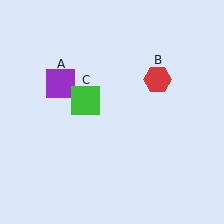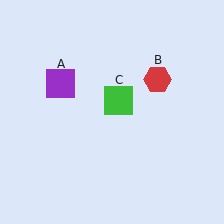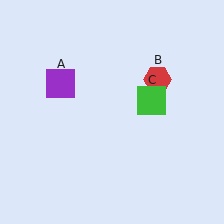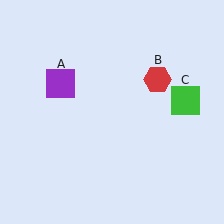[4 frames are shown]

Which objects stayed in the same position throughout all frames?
Purple square (object A) and red hexagon (object B) remained stationary.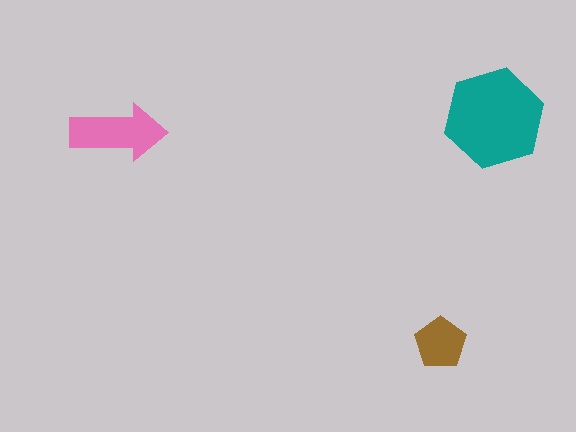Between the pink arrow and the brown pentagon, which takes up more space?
The pink arrow.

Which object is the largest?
The teal hexagon.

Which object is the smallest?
The brown pentagon.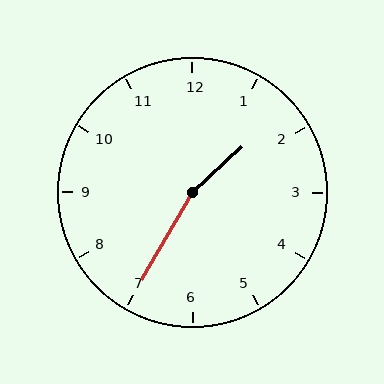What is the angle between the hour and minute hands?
Approximately 162 degrees.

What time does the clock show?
1:35.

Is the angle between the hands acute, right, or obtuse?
It is obtuse.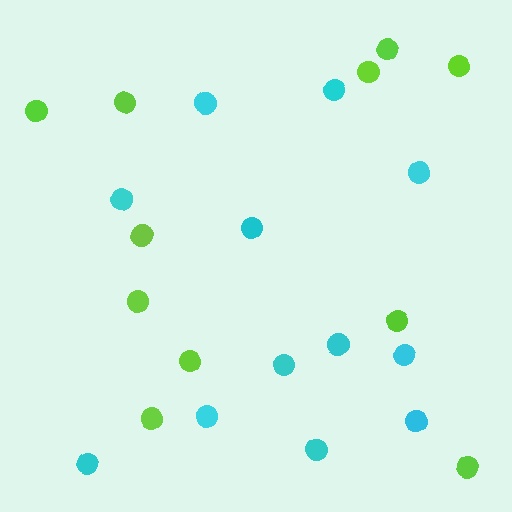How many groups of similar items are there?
There are 2 groups: one group of cyan circles (12) and one group of lime circles (11).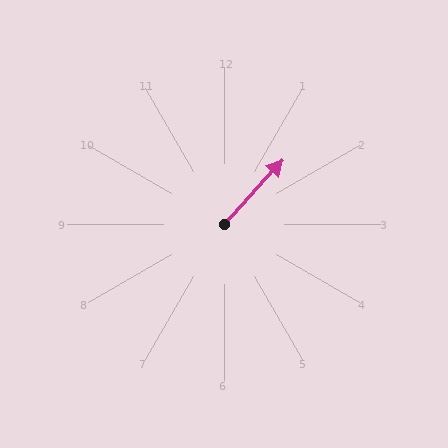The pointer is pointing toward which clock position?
Roughly 1 o'clock.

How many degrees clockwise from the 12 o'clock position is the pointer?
Approximately 42 degrees.